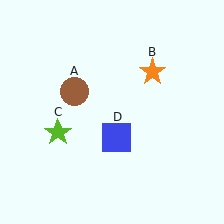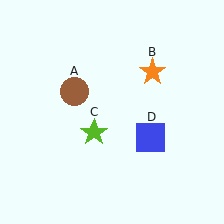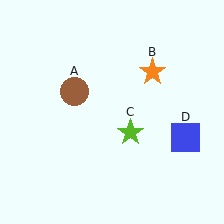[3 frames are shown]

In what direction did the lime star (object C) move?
The lime star (object C) moved right.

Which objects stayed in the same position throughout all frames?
Brown circle (object A) and orange star (object B) remained stationary.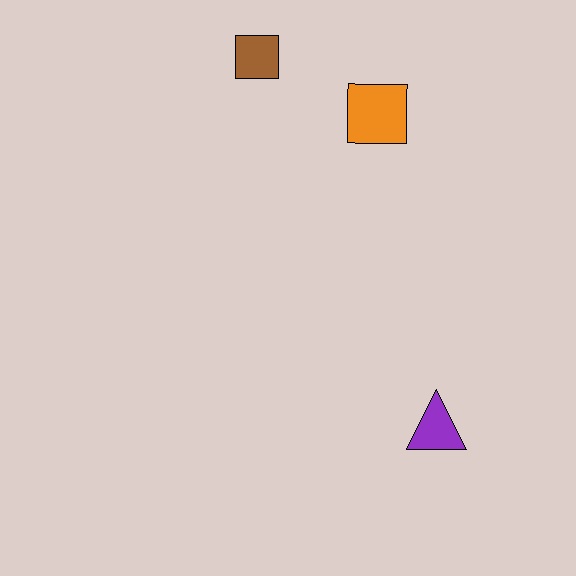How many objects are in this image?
There are 3 objects.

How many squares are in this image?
There are 2 squares.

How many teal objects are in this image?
There are no teal objects.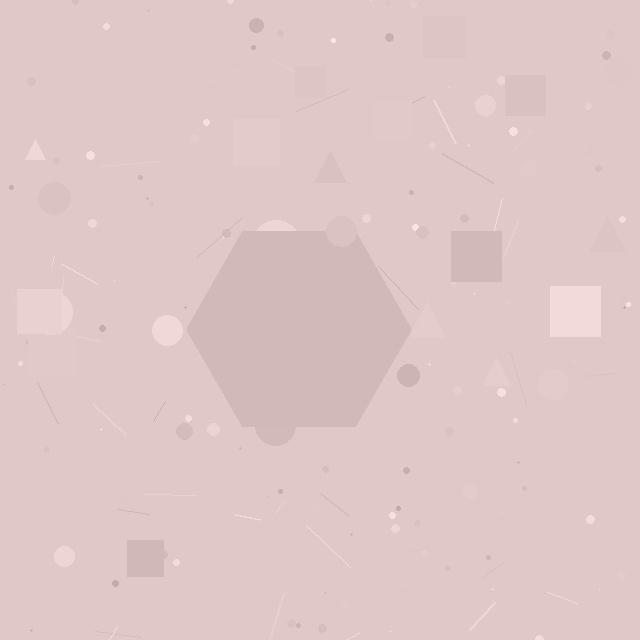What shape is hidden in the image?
A hexagon is hidden in the image.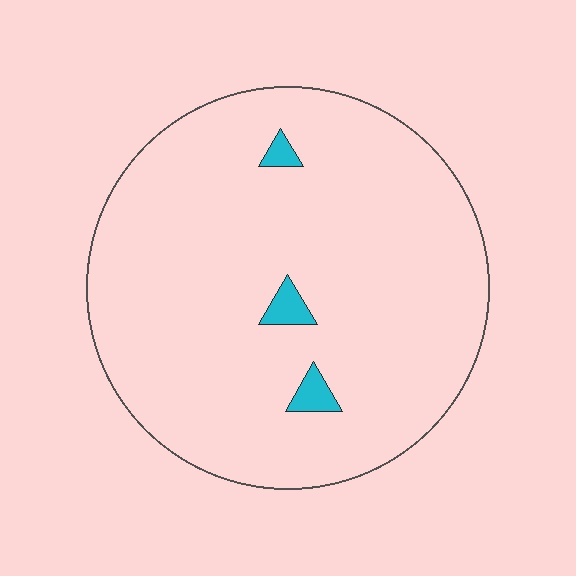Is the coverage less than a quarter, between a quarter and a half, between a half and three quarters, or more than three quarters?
Less than a quarter.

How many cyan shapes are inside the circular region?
3.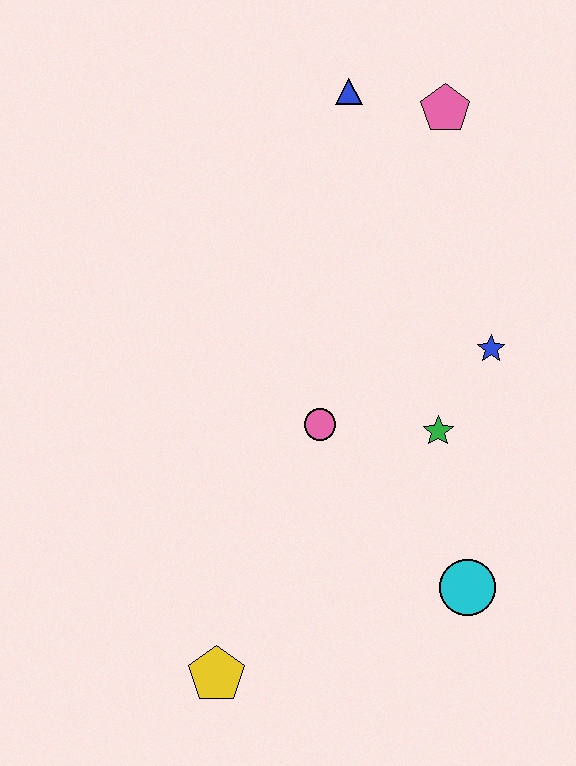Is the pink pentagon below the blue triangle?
Yes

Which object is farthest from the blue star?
The yellow pentagon is farthest from the blue star.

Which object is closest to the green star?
The blue star is closest to the green star.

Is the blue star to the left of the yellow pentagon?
No